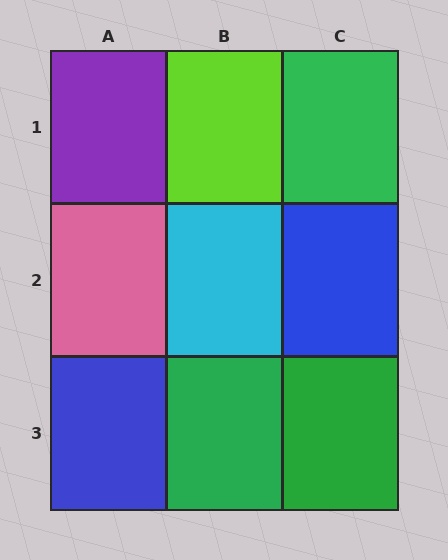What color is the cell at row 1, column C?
Green.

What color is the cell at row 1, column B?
Lime.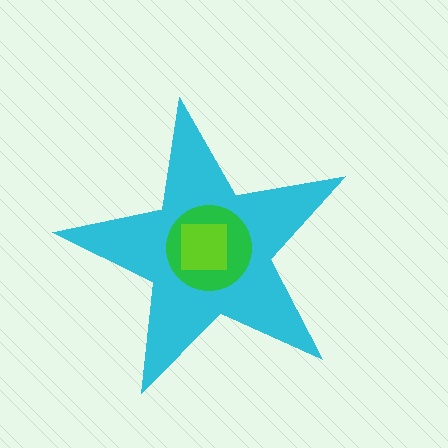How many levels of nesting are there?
3.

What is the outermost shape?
The cyan star.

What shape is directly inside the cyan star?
The green circle.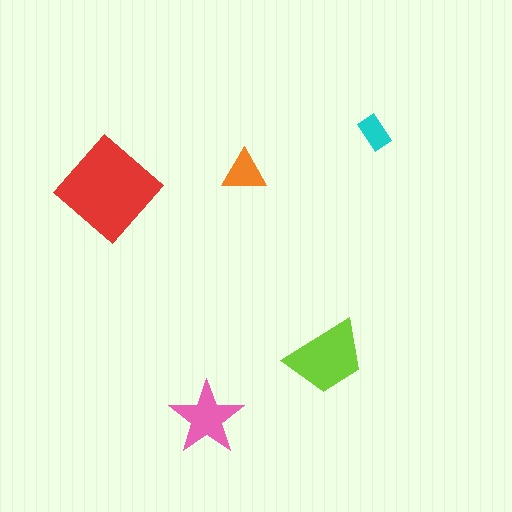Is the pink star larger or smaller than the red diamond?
Smaller.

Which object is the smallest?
The cyan rectangle.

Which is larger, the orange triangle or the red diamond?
The red diamond.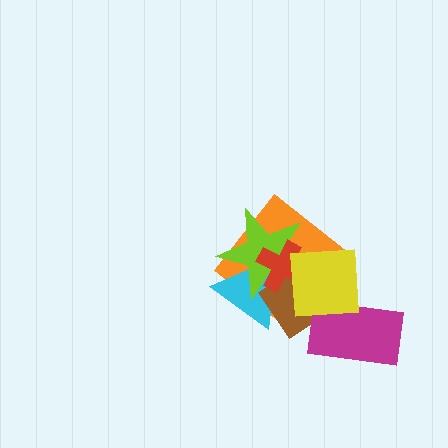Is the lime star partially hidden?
Yes, it is partially covered by another shape.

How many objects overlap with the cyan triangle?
4 objects overlap with the cyan triangle.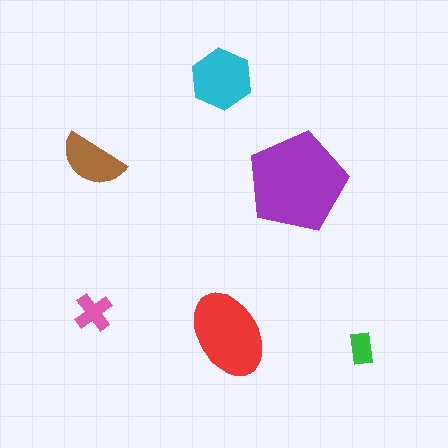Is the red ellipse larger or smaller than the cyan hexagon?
Larger.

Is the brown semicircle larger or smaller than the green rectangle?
Larger.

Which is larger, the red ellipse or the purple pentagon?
The purple pentagon.